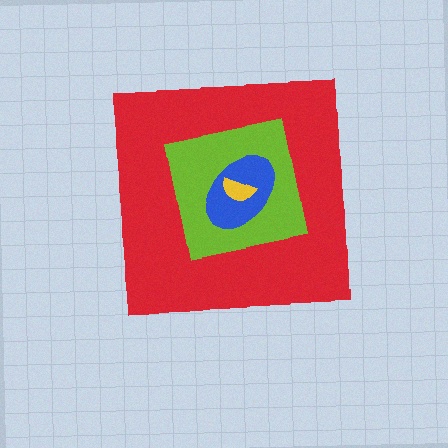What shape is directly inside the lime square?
The blue ellipse.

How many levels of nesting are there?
4.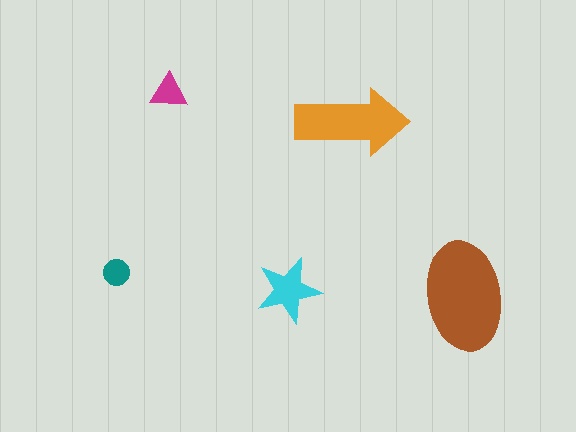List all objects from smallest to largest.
The teal circle, the magenta triangle, the cyan star, the orange arrow, the brown ellipse.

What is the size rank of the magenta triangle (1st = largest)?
4th.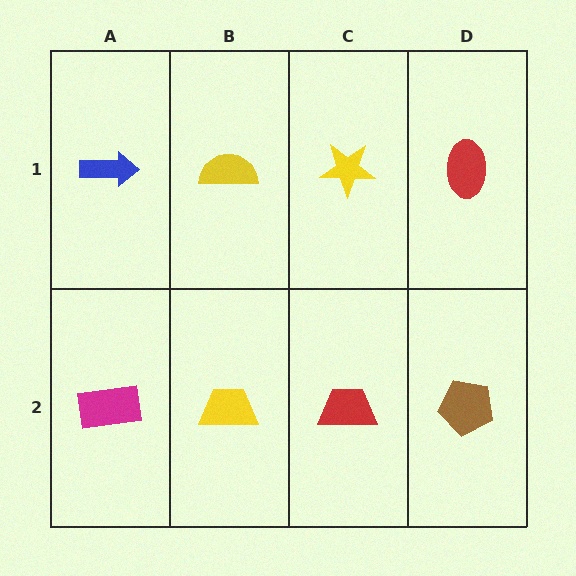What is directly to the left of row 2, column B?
A magenta rectangle.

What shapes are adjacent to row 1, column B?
A yellow trapezoid (row 2, column B), a blue arrow (row 1, column A), a yellow star (row 1, column C).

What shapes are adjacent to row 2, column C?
A yellow star (row 1, column C), a yellow trapezoid (row 2, column B), a brown pentagon (row 2, column D).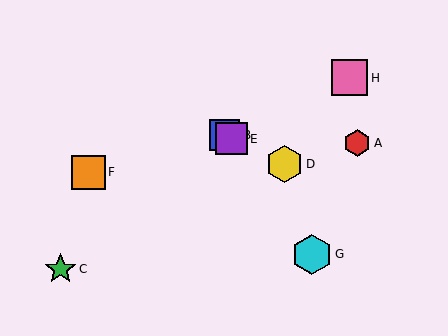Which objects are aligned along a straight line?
Objects B, D, E are aligned along a straight line.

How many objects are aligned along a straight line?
3 objects (B, D, E) are aligned along a straight line.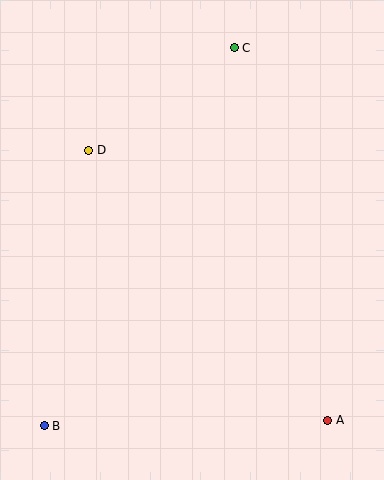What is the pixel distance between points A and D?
The distance between A and D is 361 pixels.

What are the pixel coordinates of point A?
Point A is at (328, 420).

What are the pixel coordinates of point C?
Point C is at (234, 48).